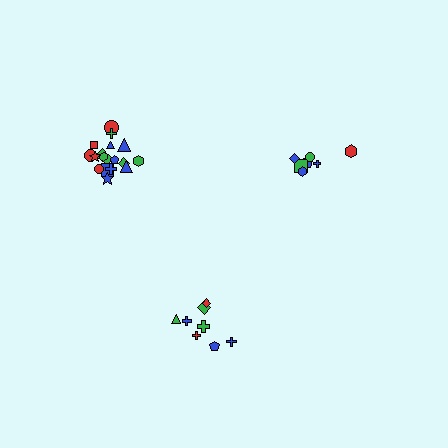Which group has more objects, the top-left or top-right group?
The top-left group.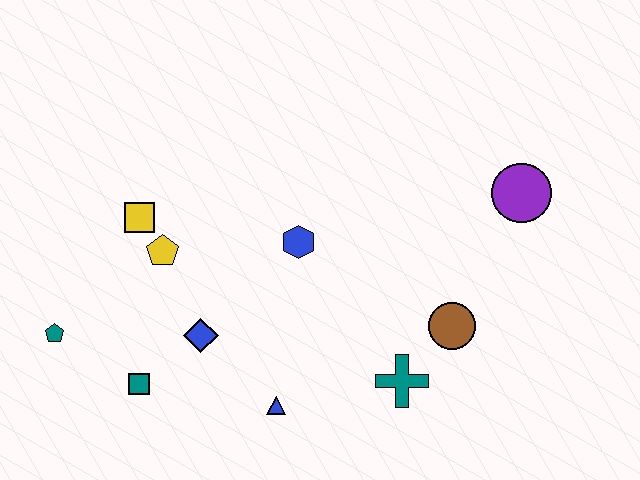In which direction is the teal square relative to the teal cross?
The teal square is to the left of the teal cross.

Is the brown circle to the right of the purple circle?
No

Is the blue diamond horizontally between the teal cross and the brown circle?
No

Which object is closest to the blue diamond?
The teal square is closest to the blue diamond.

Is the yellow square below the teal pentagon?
No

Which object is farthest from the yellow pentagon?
The purple circle is farthest from the yellow pentagon.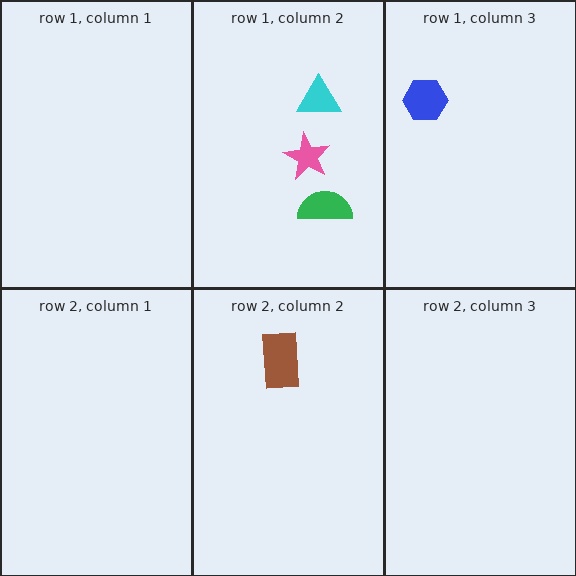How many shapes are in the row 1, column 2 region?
3.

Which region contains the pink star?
The row 1, column 2 region.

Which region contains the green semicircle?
The row 1, column 2 region.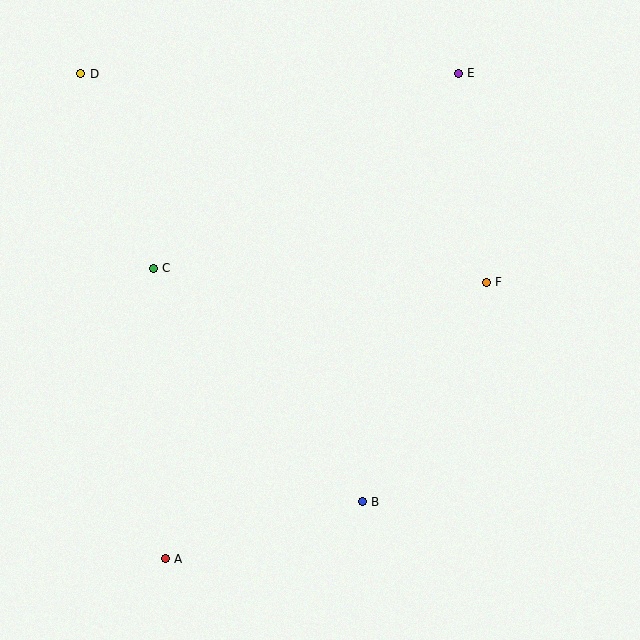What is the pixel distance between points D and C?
The distance between D and C is 207 pixels.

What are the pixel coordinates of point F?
Point F is at (486, 282).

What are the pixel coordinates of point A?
Point A is at (165, 559).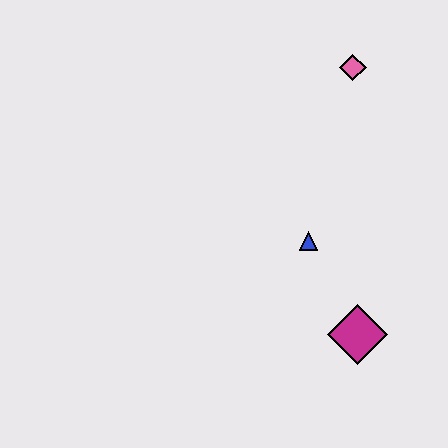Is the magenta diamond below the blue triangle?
Yes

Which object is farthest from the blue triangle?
The pink diamond is farthest from the blue triangle.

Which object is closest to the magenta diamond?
The blue triangle is closest to the magenta diamond.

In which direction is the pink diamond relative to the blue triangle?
The pink diamond is above the blue triangle.